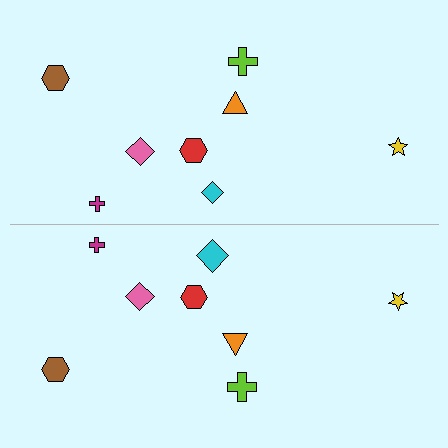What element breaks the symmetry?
The cyan diamond on the bottom side has a different size than its mirror counterpart.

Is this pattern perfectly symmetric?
No, the pattern is not perfectly symmetric. The cyan diamond on the bottom side has a different size than its mirror counterpart.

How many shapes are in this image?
There are 16 shapes in this image.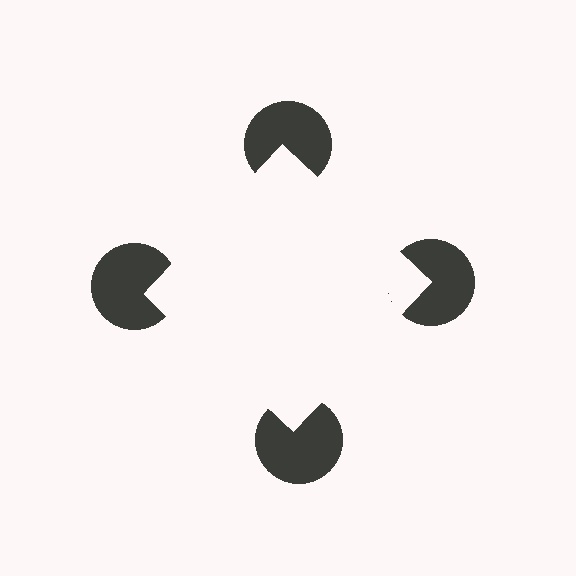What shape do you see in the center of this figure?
An illusory square — its edges are inferred from the aligned wedge cuts in the pac-man discs, not physically drawn.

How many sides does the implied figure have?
4 sides.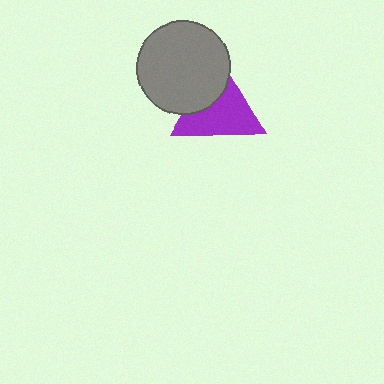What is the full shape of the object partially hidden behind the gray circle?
The partially hidden object is a purple triangle.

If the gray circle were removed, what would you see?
You would see the complete purple triangle.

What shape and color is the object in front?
The object in front is a gray circle.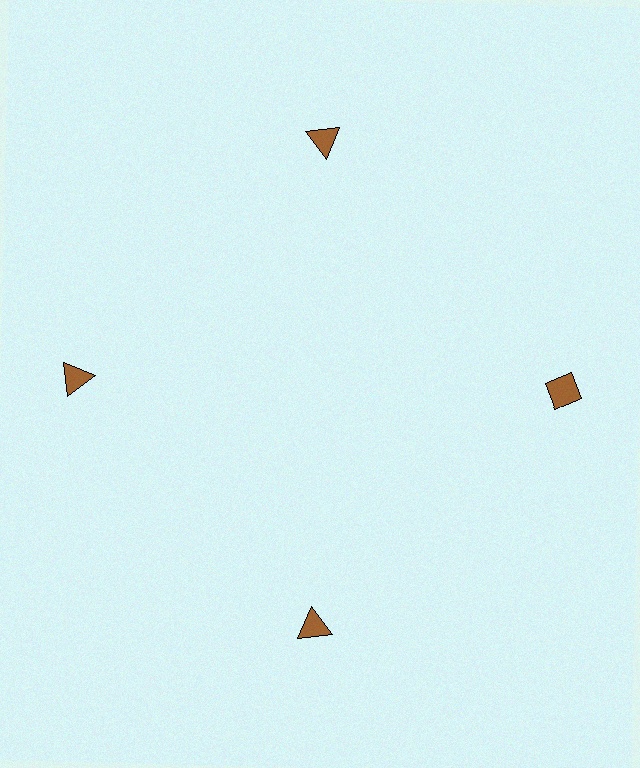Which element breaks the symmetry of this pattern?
The brown diamond at roughly the 3 o'clock position breaks the symmetry. All other shapes are brown triangles.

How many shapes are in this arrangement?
There are 4 shapes arranged in a ring pattern.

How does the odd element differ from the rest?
It has a different shape: diamond instead of triangle.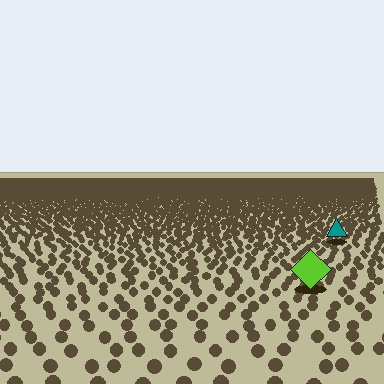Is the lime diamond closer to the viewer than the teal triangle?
Yes. The lime diamond is closer — you can tell from the texture gradient: the ground texture is coarser near it.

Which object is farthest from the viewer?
The teal triangle is farthest from the viewer. It appears smaller and the ground texture around it is denser.